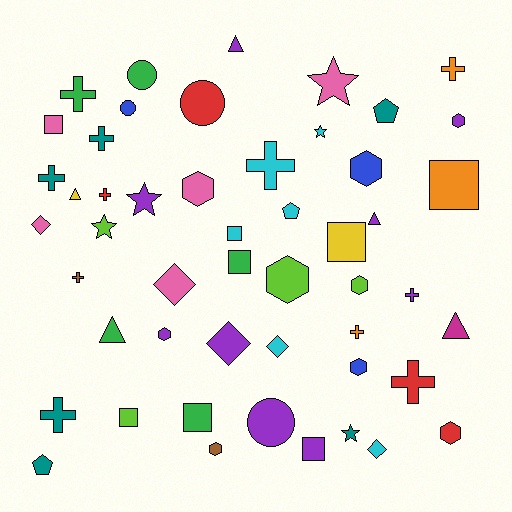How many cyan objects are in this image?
There are 6 cyan objects.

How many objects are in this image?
There are 50 objects.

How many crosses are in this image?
There are 11 crosses.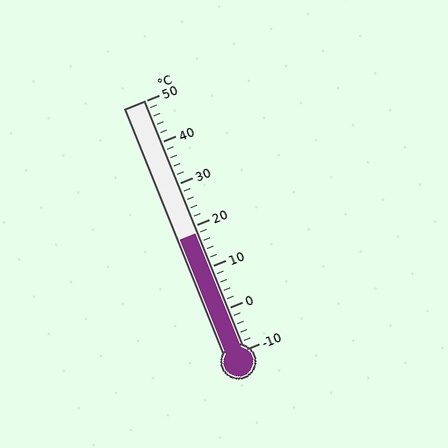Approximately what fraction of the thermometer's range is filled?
The thermometer is filled to approximately 45% of its range.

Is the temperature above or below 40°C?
The temperature is below 40°C.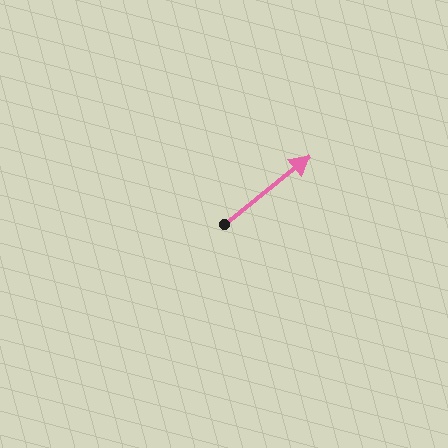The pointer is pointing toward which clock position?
Roughly 2 o'clock.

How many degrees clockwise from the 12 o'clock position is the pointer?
Approximately 51 degrees.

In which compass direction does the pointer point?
Northeast.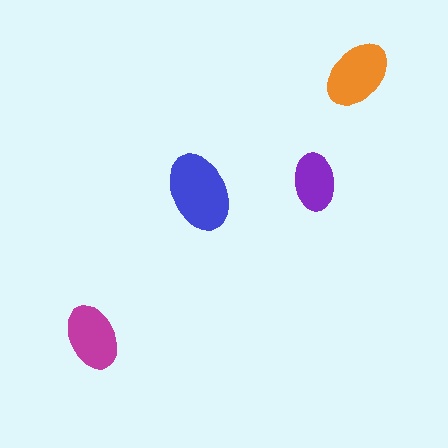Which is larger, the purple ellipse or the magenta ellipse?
The magenta one.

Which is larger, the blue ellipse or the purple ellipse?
The blue one.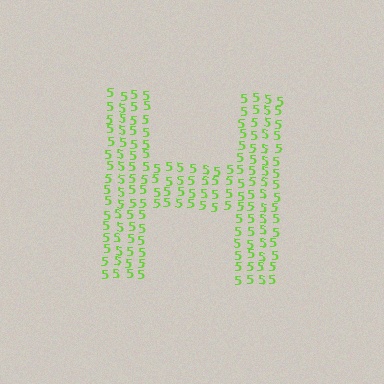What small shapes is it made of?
It is made of small digit 5's.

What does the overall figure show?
The overall figure shows the letter H.